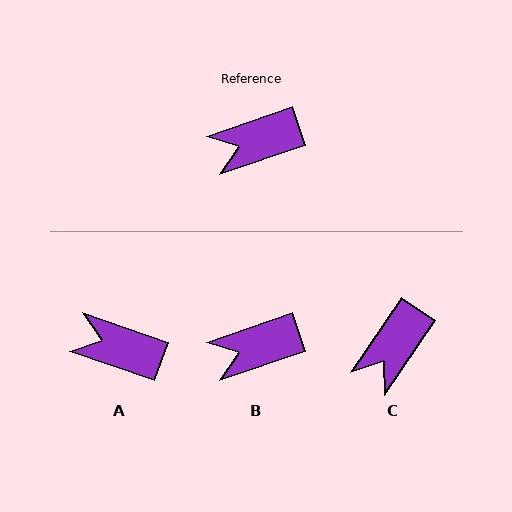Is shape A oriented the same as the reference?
No, it is off by about 38 degrees.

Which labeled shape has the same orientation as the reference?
B.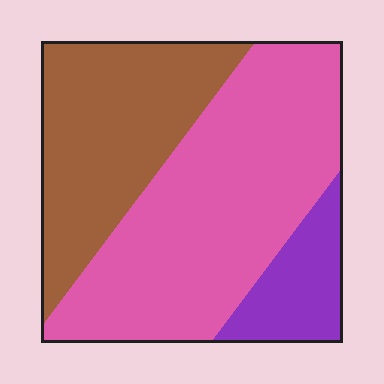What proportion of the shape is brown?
Brown takes up about one third (1/3) of the shape.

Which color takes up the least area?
Purple, at roughly 15%.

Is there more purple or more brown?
Brown.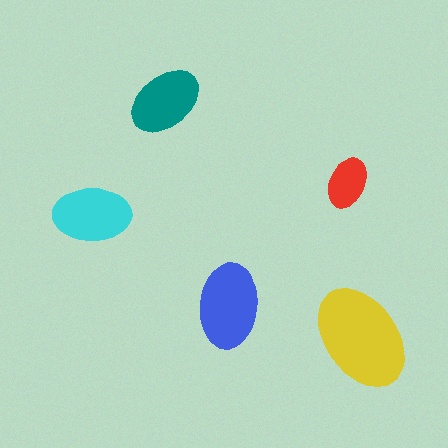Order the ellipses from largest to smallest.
the yellow one, the blue one, the cyan one, the teal one, the red one.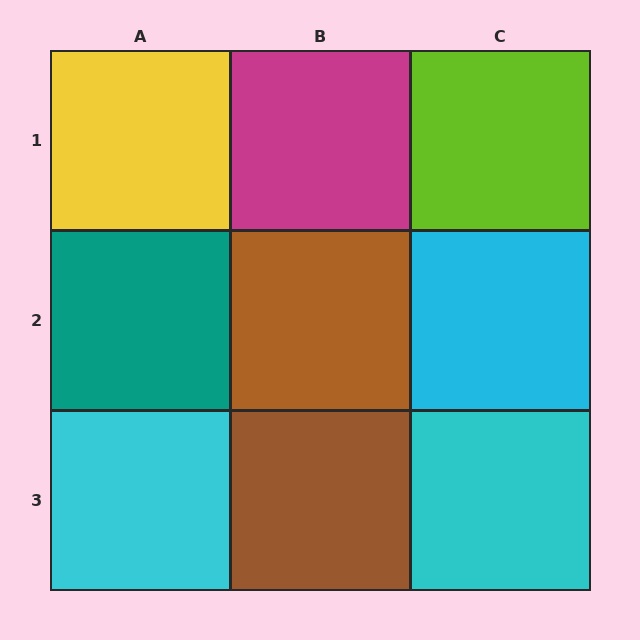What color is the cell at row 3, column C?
Cyan.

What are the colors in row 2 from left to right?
Teal, brown, cyan.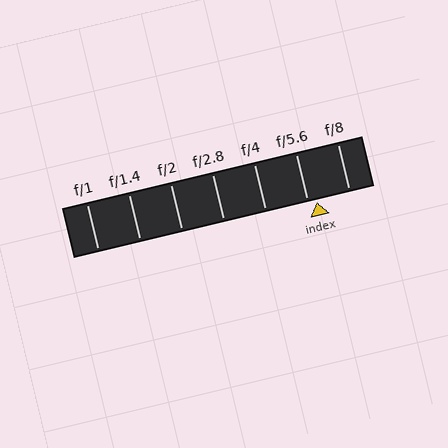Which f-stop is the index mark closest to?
The index mark is closest to f/5.6.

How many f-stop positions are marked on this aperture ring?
There are 7 f-stop positions marked.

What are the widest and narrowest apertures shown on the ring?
The widest aperture shown is f/1 and the narrowest is f/8.